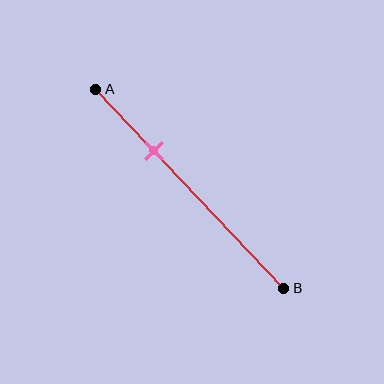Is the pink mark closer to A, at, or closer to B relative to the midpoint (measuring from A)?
The pink mark is closer to point A than the midpoint of segment AB.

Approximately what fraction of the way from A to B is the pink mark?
The pink mark is approximately 30% of the way from A to B.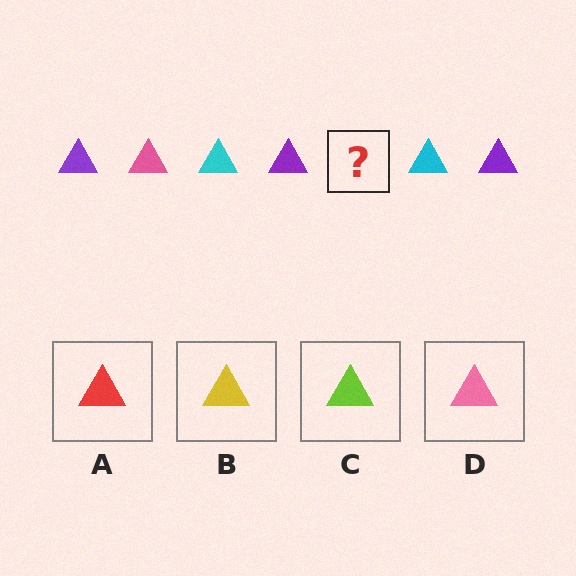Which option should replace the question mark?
Option D.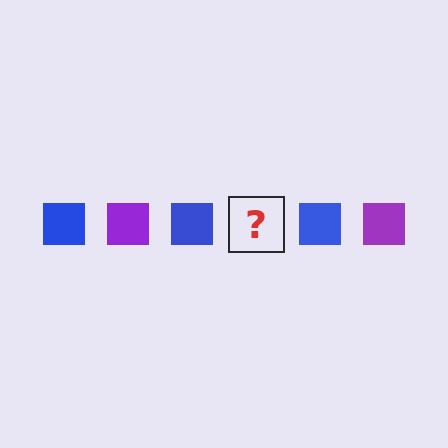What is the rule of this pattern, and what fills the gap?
The rule is that the pattern cycles through blue, purple squares. The gap should be filled with a purple square.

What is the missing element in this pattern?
The missing element is a purple square.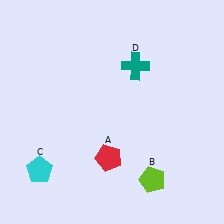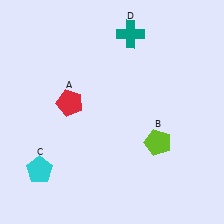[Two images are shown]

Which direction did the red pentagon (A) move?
The red pentagon (A) moved up.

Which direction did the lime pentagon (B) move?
The lime pentagon (B) moved up.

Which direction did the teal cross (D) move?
The teal cross (D) moved up.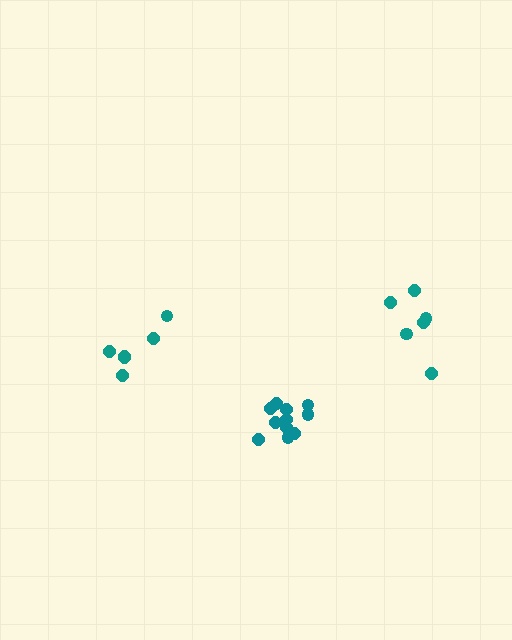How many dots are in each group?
Group 1: 6 dots, Group 2: 6 dots, Group 3: 11 dots (23 total).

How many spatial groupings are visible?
There are 3 spatial groupings.